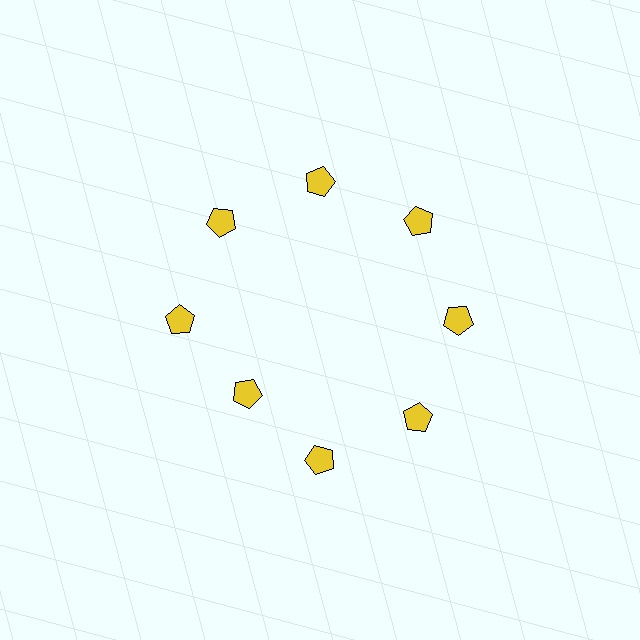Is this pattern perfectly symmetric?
No. The 8 yellow pentagons are arranged in a ring, but one element near the 8 o'clock position is pulled inward toward the center, breaking the 8-fold rotational symmetry.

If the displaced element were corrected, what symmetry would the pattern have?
It would have 8-fold rotational symmetry — the pattern would map onto itself every 45 degrees.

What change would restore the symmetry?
The symmetry would be restored by moving it outward, back onto the ring so that all 8 pentagons sit at equal angles and equal distance from the center.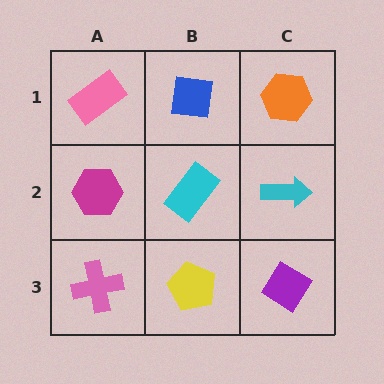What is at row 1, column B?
A blue square.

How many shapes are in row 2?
3 shapes.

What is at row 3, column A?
A pink cross.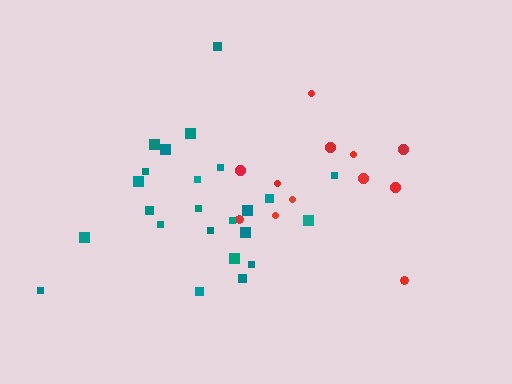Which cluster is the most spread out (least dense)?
Red.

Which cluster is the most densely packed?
Teal.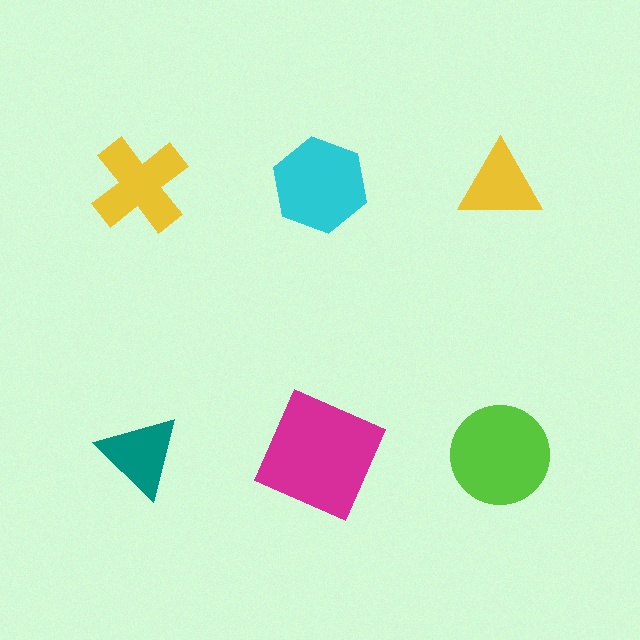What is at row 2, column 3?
A lime circle.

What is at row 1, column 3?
A yellow triangle.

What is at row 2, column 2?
A magenta square.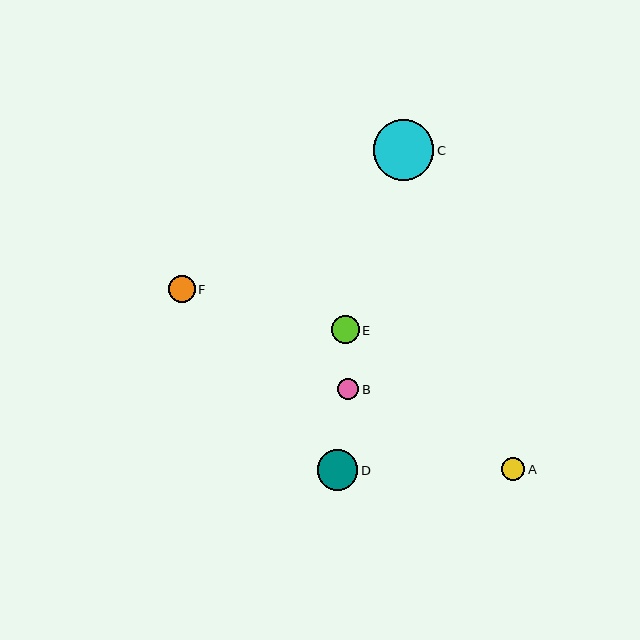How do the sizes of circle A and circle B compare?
Circle A and circle B are approximately the same size.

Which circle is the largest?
Circle C is the largest with a size of approximately 60 pixels.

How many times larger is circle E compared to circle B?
Circle E is approximately 1.3 times the size of circle B.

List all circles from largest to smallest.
From largest to smallest: C, D, E, F, A, B.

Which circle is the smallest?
Circle B is the smallest with a size of approximately 22 pixels.